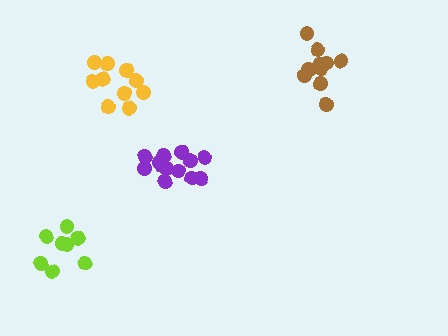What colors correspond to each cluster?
The clusters are colored: purple, lime, yellow, brown.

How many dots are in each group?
Group 1: 13 dots, Group 2: 8 dots, Group 3: 10 dots, Group 4: 10 dots (41 total).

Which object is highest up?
The brown cluster is topmost.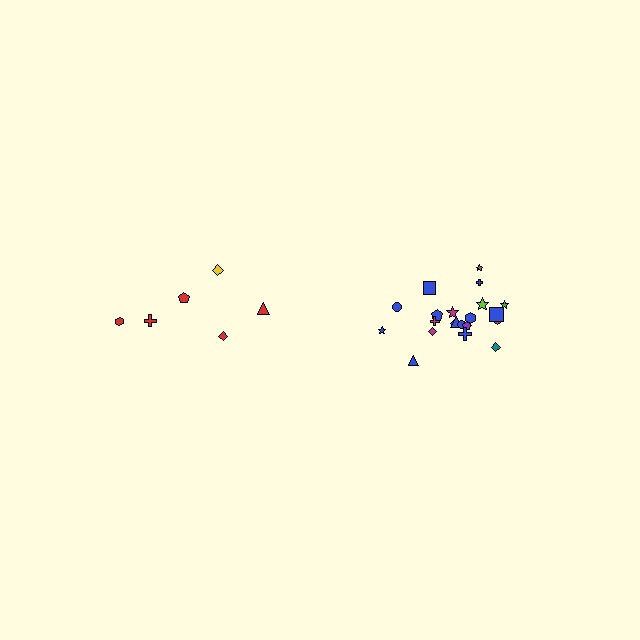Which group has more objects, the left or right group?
The right group.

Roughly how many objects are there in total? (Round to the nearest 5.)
Roughly 30 objects in total.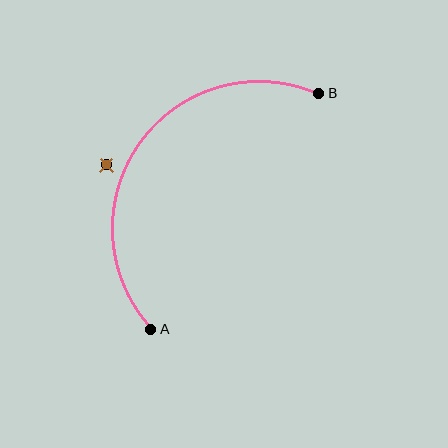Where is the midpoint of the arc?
The arc midpoint is the point on the curve farthest from the straight line joining A and B. It sits above and to the left of that line.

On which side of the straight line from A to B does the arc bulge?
The arc bulges above and to the left of the straight line connecting A and B.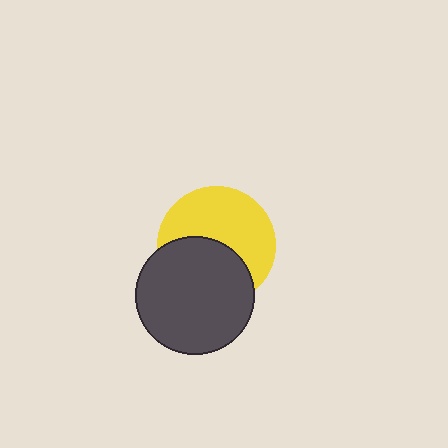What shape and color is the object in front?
The object in front is a dark gray circle.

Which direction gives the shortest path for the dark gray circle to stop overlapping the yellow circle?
Moving down gives the shortest separation.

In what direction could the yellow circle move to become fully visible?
The yellow circle could move up. That would shift it out from behind the dark gray circle entirely.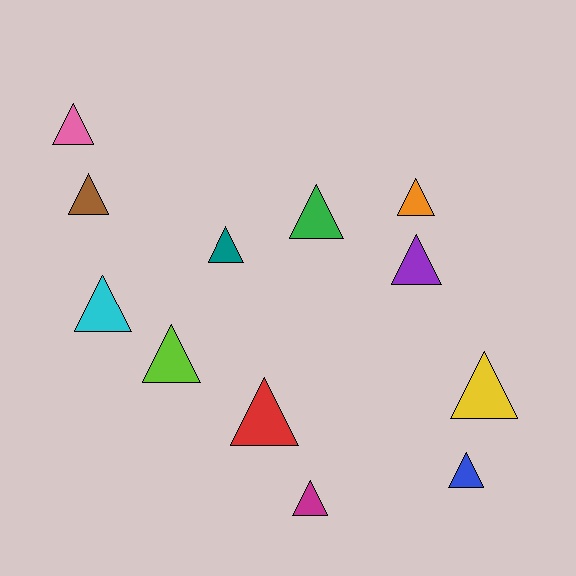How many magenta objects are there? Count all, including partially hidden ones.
There is 1 magenta object.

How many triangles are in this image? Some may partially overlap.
There are 12 triangles.